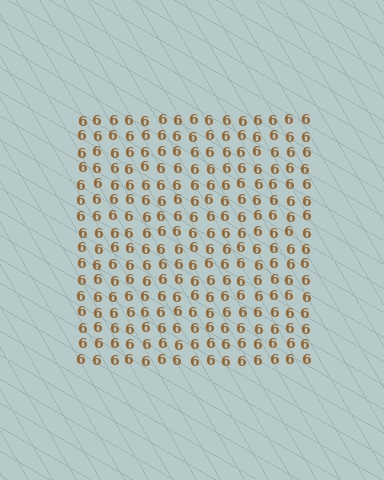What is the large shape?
The large shape is a square.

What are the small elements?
The small elements are digit 6's.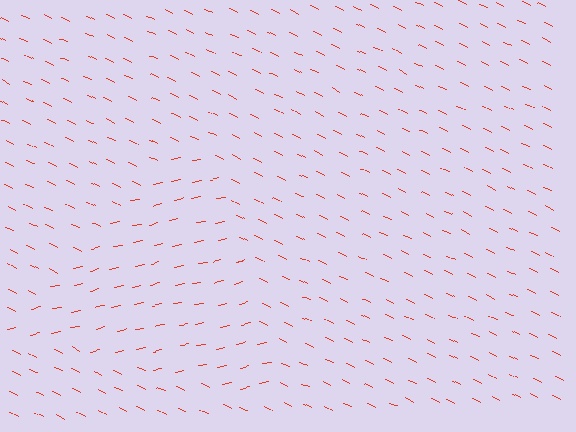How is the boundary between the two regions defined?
The boundary is defined purely by a change in line orientation (approximately 38 degrees difference). All lines are the same color and thickness.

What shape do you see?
I see a triangle.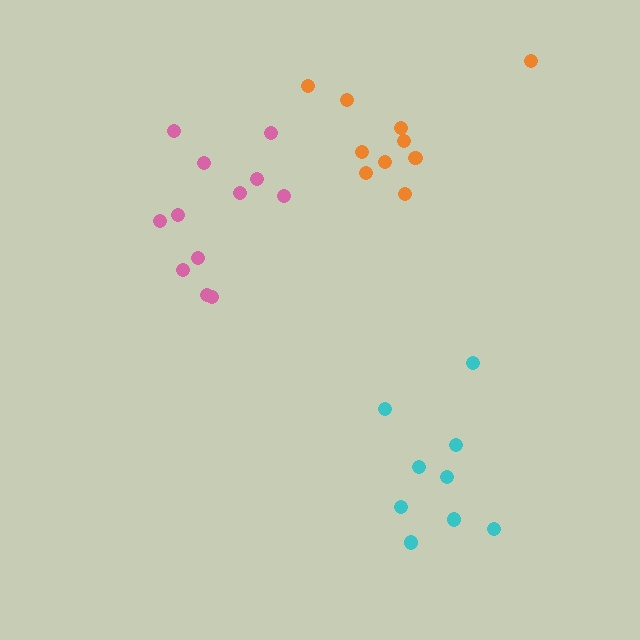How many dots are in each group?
Group 1: 9 dots, Group 2: 12 dots, Group 3: 10 dots (31 total).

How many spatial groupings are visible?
There are 3 spatial groupings.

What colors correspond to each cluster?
The clusters are colored: cyan, pink, orange.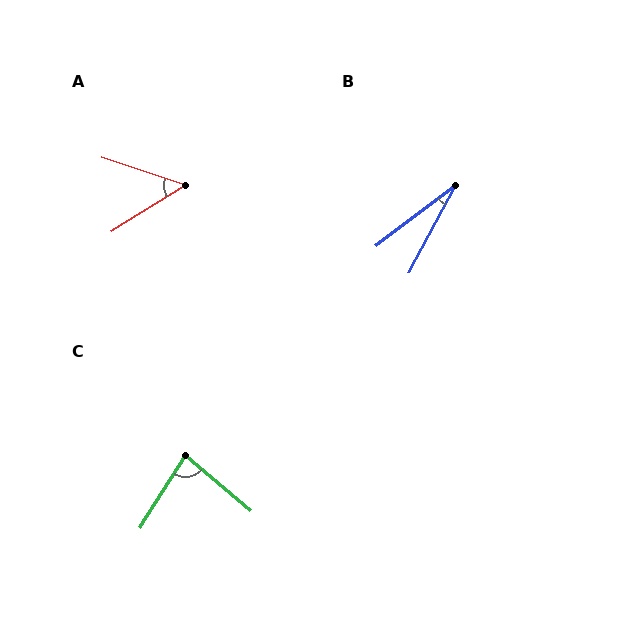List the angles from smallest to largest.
B (25°), A (50°), C (81°).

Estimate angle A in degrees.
Approximately 50 degrees.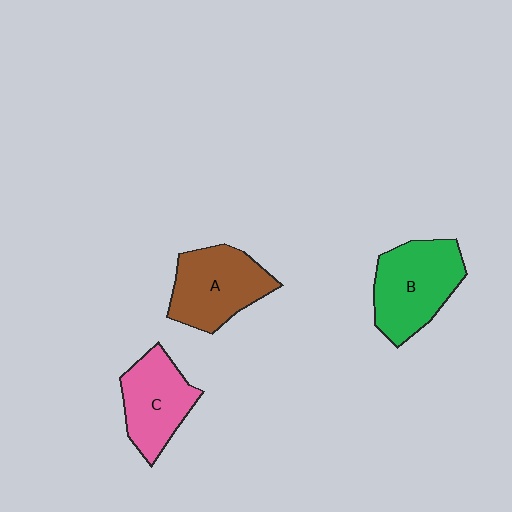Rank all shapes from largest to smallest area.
From largest to smallest: B (green), A (brown), C (pink).